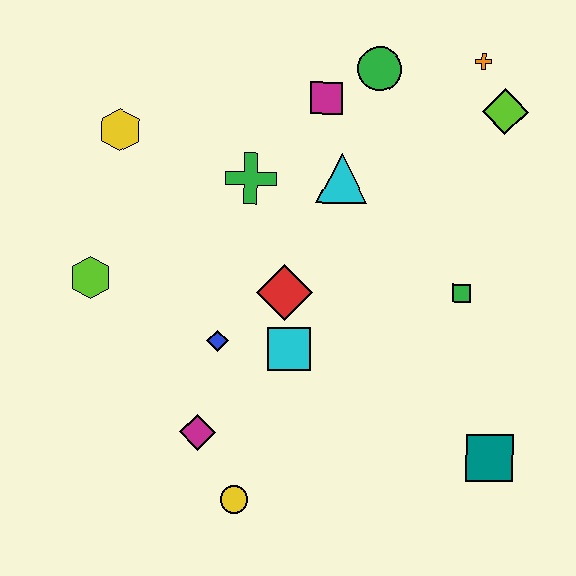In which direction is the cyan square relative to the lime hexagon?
The cyan square is to the right of the lime hexagon.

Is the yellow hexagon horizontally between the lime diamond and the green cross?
No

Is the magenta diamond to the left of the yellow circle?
Yes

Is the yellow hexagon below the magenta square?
Yes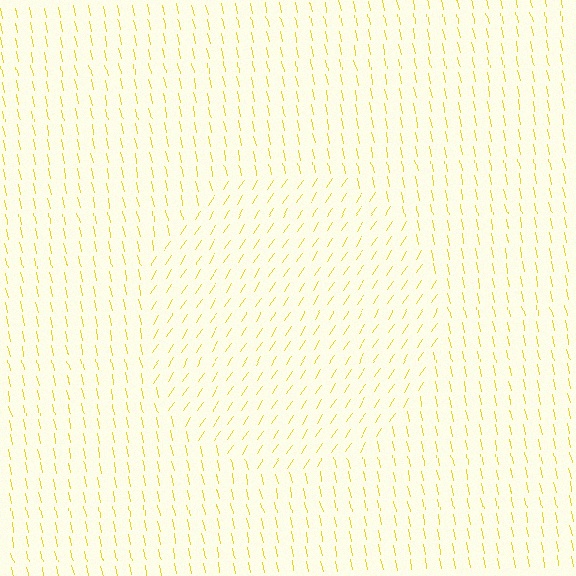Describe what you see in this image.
The image is filled with small yellow line segments. A circle region in the image has lines oriented differently from the surrounding lines, creating a visible texture boundary.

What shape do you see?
I see a circle.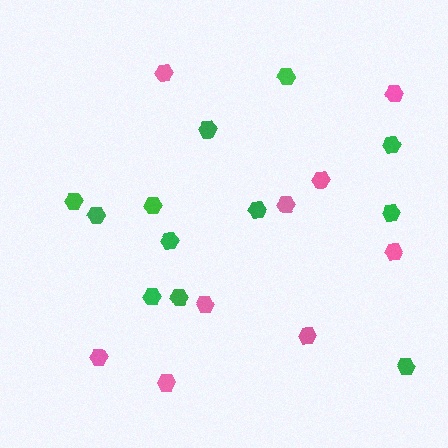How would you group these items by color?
There are 2 groups: one group of pink hexagons (9) and one group of green hexagons (12).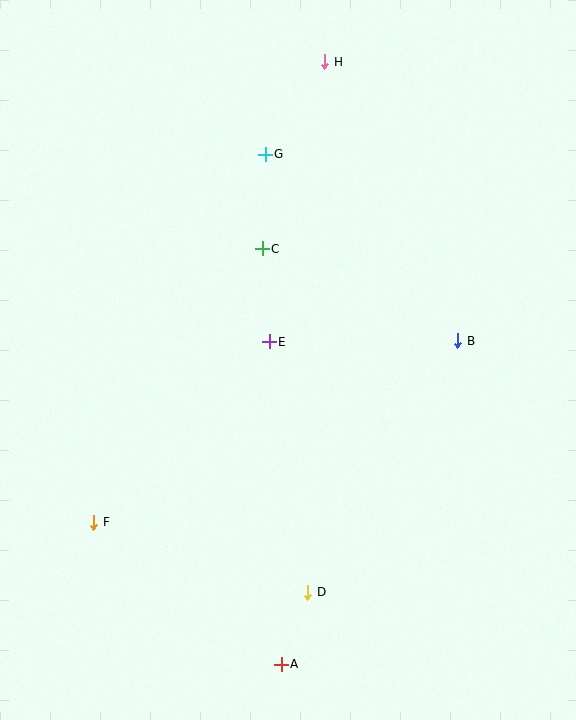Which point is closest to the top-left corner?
Point G is closest to the top-left corner.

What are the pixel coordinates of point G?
Point G is at (265, 154).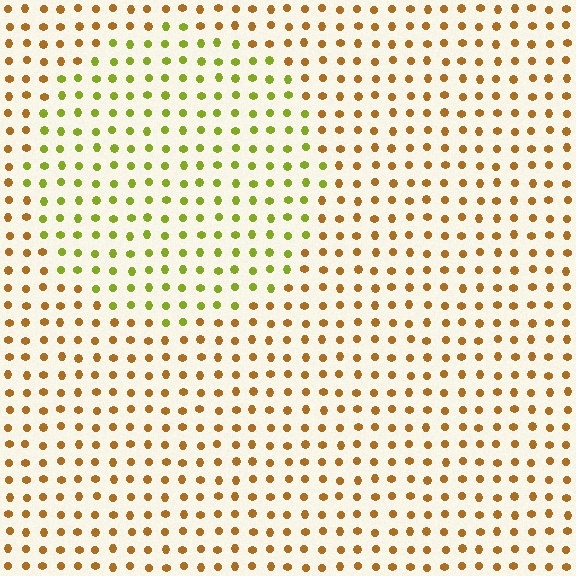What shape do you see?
I see a circle.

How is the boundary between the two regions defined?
The boundary is defined purely by a slight shift in hue (about 44 degrees). Spacing, size, and orientation are identical on both sides.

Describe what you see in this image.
The image is filled with small brown elements in a uniform arrangement. A circle-shaped region is visible where the elements are tinted to a slightly different hue, forming a subtle color boundary.